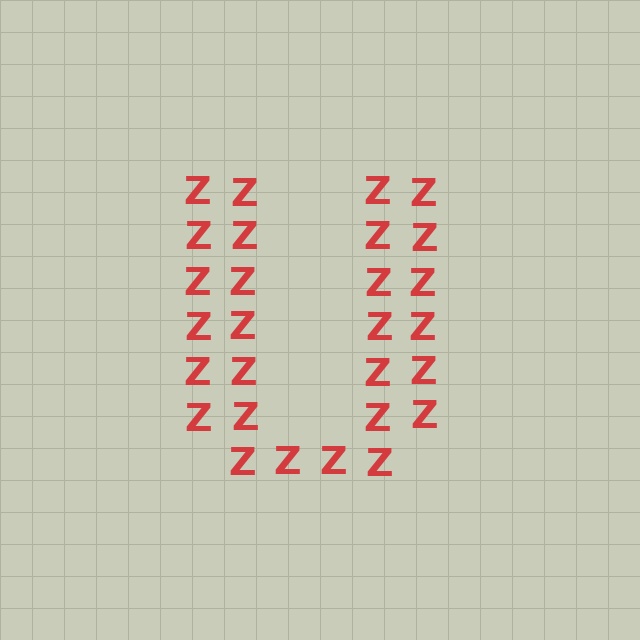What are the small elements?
The small elements are letter Z's.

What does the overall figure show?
The overall figure shows the letter U.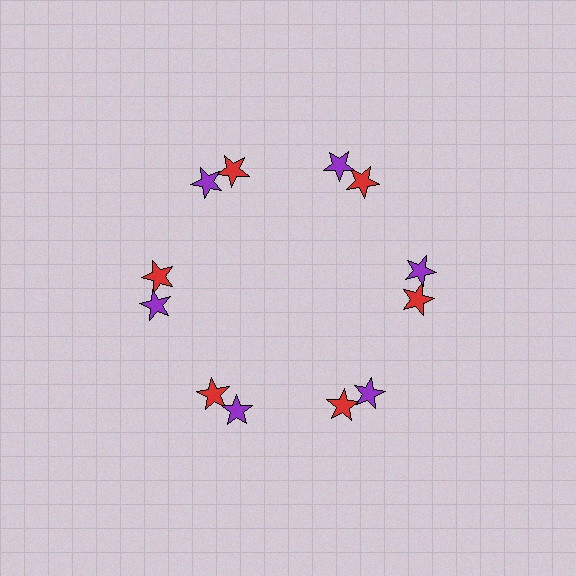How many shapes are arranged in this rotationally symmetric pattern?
There are 12 shapes, arranged in 6 groups of 2.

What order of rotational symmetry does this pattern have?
This pattern has 6-fold rotational symmetry.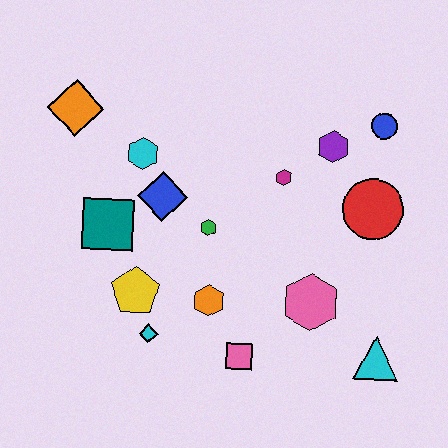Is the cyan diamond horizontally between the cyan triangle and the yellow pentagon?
Yes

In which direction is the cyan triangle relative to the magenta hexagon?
The cyan triangle is below the magenta hexagon.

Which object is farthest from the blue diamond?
The cyan triangle is farthest from the blue diamond.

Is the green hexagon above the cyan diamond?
Yes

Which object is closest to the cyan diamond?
The yellow pentagon is closest to the cyan diamond.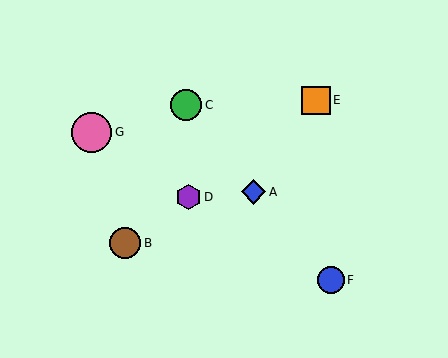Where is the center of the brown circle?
The center of the brown circle is at (125, 243).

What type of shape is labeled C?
Shape C is a green circle.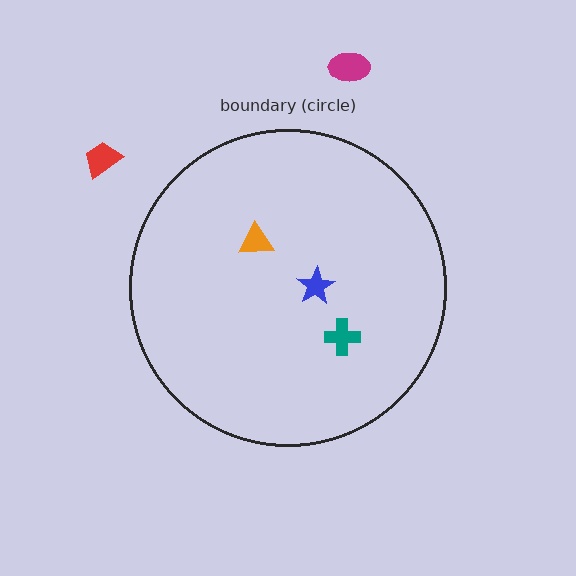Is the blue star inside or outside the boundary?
Inside.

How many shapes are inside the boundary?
3 inside, 2 outside.